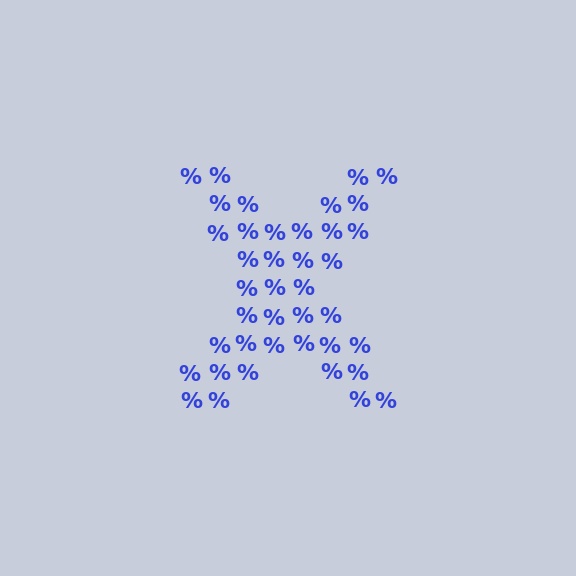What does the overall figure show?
The overall figure shows the letter X.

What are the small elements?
The small elements are percent signs.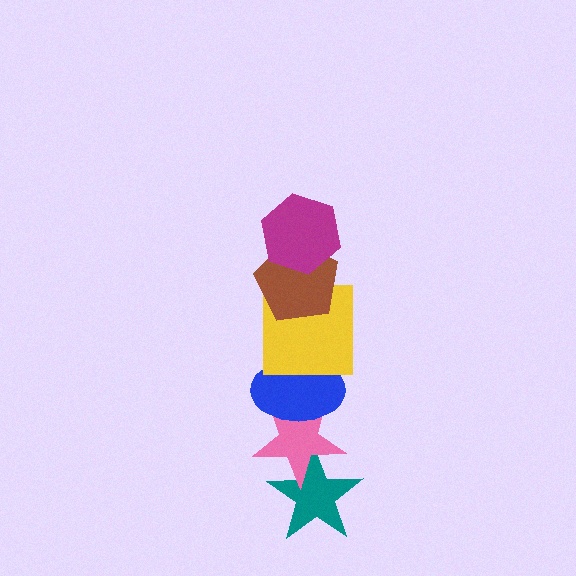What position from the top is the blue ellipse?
The blue ellipse is 4th from the top.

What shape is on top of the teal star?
The pink star is on top of the teal star.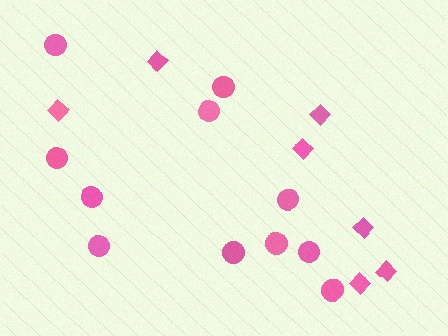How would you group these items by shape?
There are 2 groups: one group of circles (11) and one group of diamonds (7).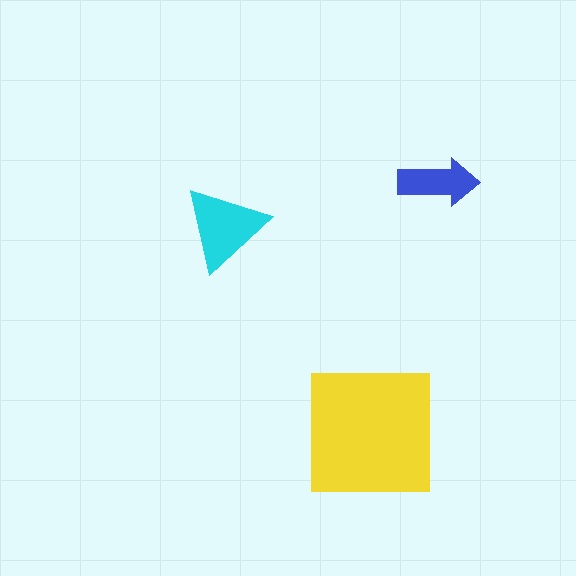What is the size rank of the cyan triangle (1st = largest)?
2nd.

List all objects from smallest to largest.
The blue arrow, the cyan triangle, the yellow square.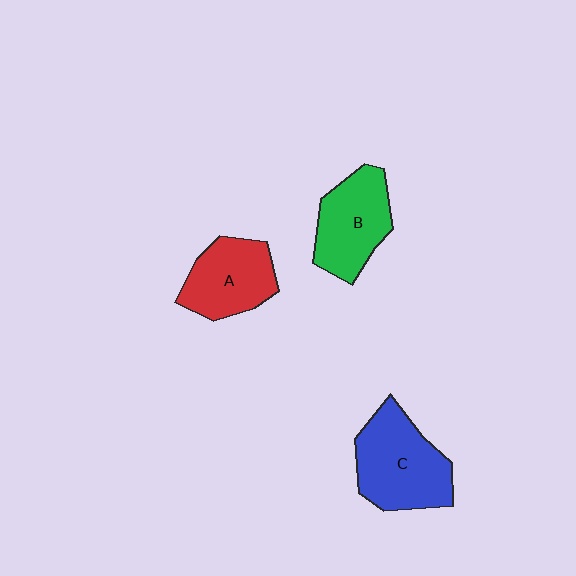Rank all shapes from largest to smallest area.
From largest to smallest: C (blue), B (green), A (red).